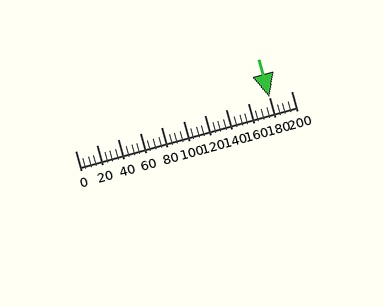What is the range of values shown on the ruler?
The ruler shows values from 0 to 200.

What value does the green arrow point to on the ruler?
The green arrow points to approximately 180.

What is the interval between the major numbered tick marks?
The major tick marks are spaced 20 units apart.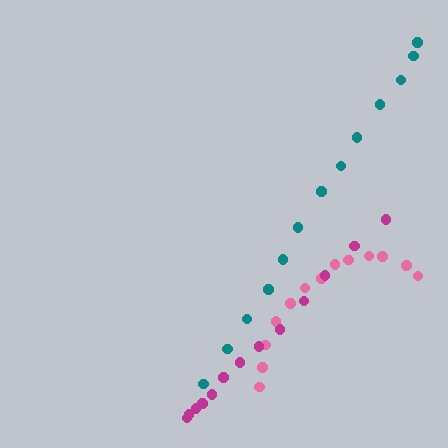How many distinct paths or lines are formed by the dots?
There are 3 distinct paths.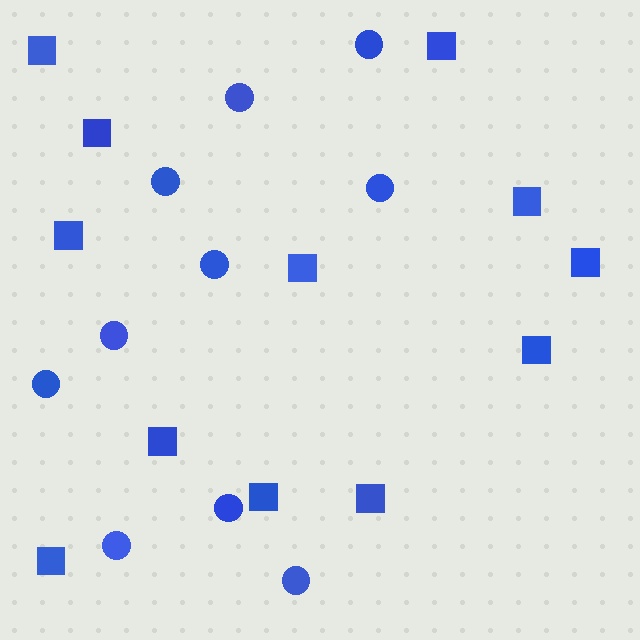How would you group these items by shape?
There are 2 groups: one group of squares (12) and one group of circles (10).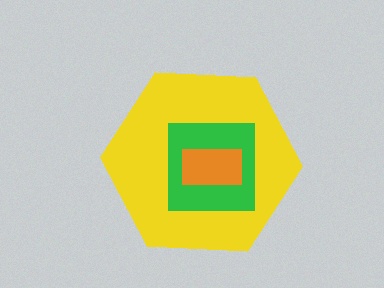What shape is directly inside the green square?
The orange rectangle.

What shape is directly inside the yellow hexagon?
The green square.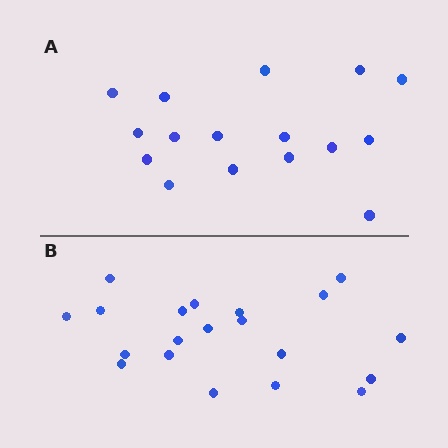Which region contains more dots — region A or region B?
Region B (the bottom region) has more dots.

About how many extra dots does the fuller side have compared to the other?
Region B has about 4 more dots than region A.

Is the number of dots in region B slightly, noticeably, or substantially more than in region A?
Region B has noticeably more, but not dramatically so. The ratio is roughly 1.2 to 1.